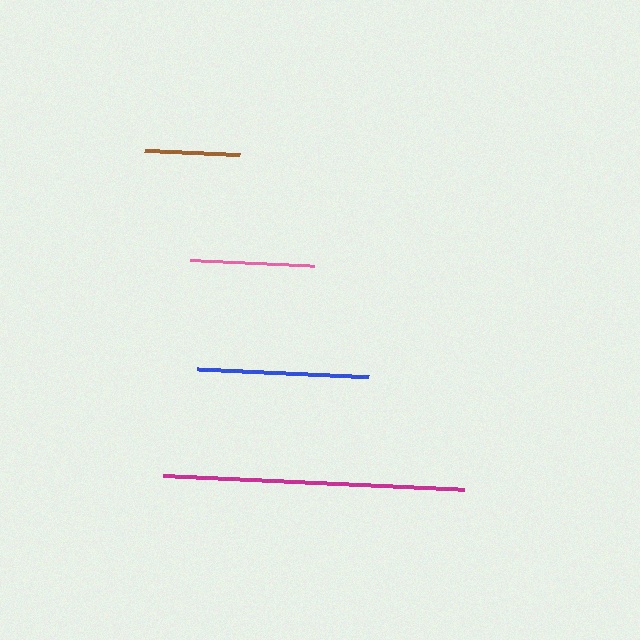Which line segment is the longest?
The magenta line is the longest at approximately 302 pixels.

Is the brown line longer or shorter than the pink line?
The pink line is longer than the brown line.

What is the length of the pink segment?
The pink segment is approximately 125 pixels long.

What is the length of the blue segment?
The blue segment is approximately 172 pixels long.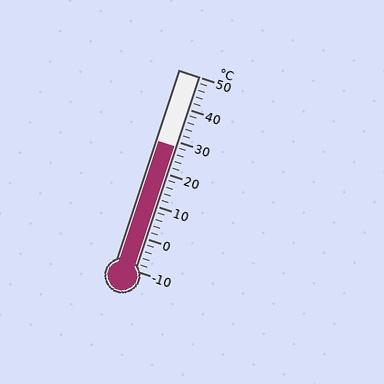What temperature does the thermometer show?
The thermometer shows approximately 28°C.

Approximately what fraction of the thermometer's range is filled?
The thermometer is filled to approximately 65% of its range.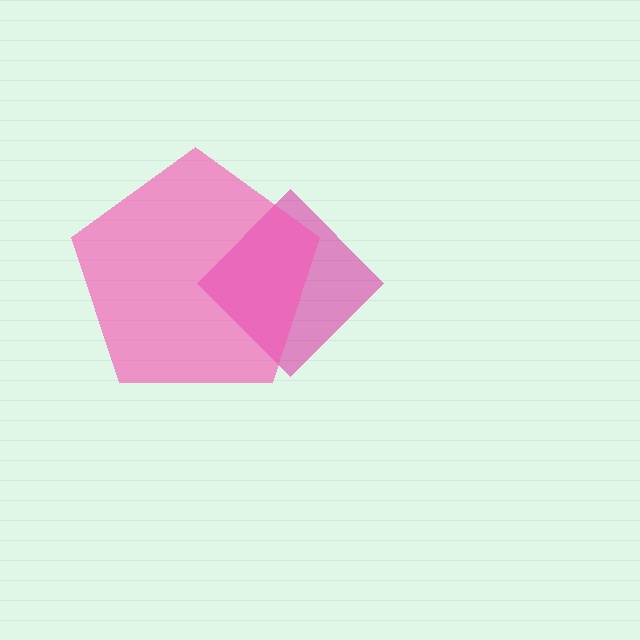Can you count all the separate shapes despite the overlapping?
Yes, there are 2 separate shapes.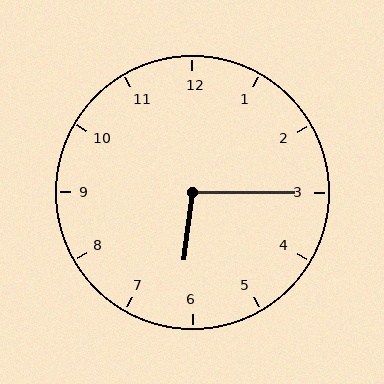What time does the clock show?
6:15.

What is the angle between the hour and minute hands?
Approximately 98 degrees.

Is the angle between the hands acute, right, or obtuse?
It is obtuse.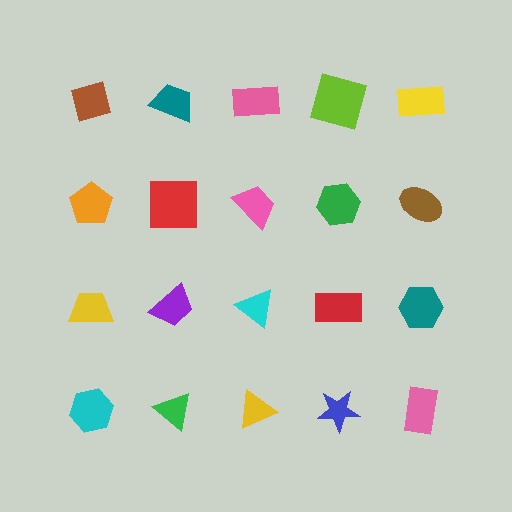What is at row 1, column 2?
A teal trapezoid.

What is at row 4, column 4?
A blue star.